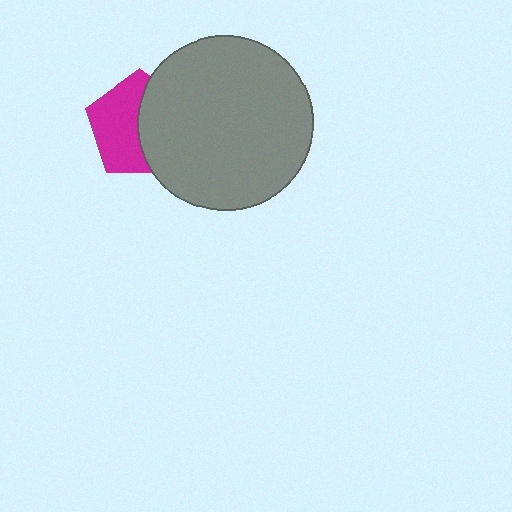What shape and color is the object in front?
The object in front is a gray circle.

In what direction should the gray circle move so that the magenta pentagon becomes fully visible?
The gray circle should move right. That is the shortest direction to clear the overlap and leave the magenta pentagon fully visible.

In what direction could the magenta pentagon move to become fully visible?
The magenta pentagon could move left. That would shift it out from behind the gray circle entirely.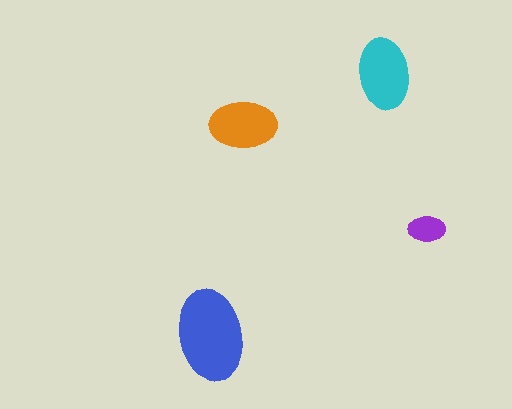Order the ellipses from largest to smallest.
the blue one, the cyan one, the orange one, the purple one.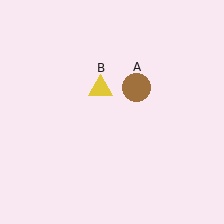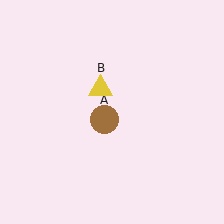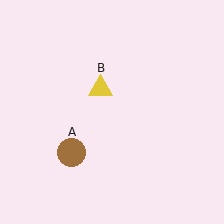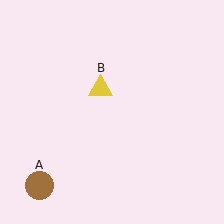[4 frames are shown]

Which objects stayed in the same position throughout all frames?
Yellow triangle (object B) remained stationary.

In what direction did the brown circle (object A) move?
The brown circle (object A) moved down and to the left.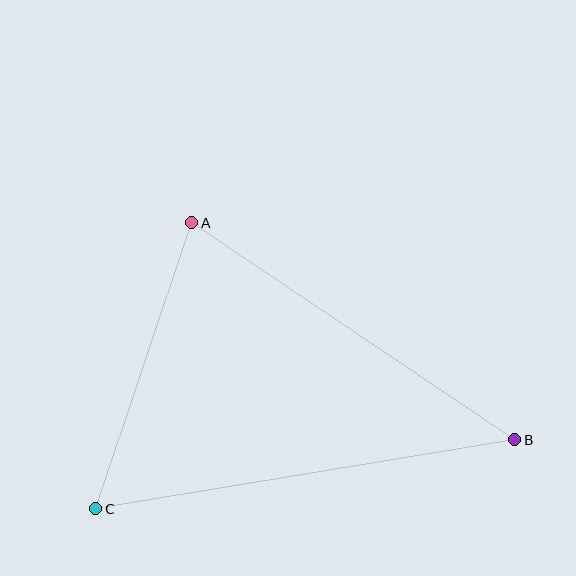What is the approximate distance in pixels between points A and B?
The distance between A and B is approximately 389 pixels.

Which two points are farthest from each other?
Points B and C are farthest from each other.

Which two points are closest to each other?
Points A and C are closest to each other.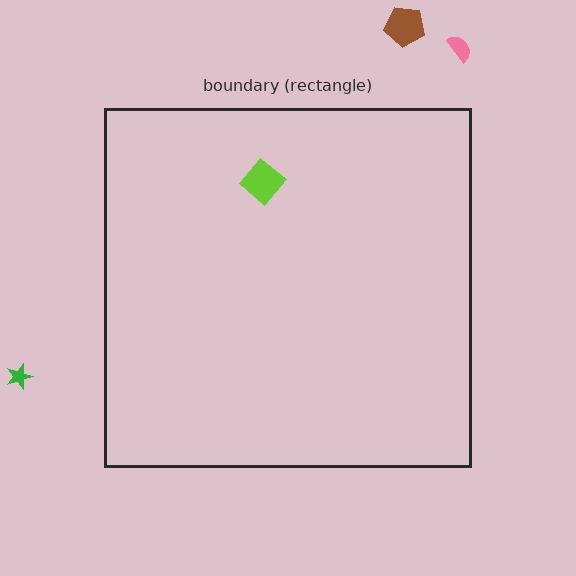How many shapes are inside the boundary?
1 inside, 3 outside.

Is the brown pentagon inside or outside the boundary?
Outside.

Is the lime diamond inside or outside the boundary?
Inside.